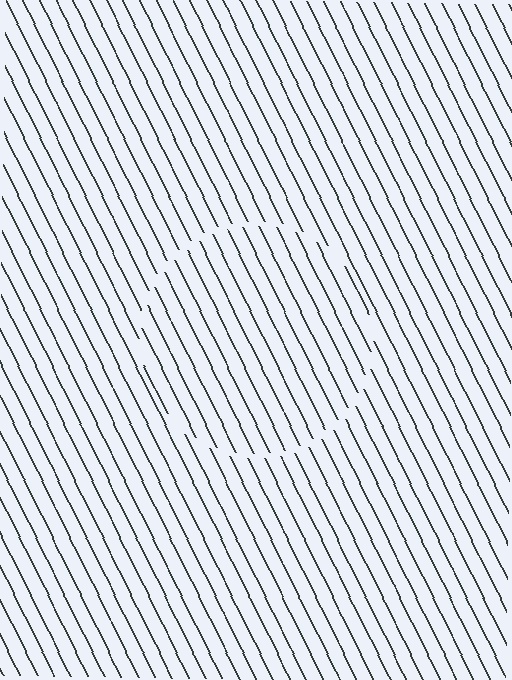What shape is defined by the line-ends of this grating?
An illusory circle. The interior of the shape contains the same grating, shifted by half a period — the contour is defined by the phase discontinuity where line-ends from the inner and outer gratings abut.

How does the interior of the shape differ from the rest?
The interior of the shape contains the same grating, shifted by half a period — the contour is defined by the phase discontinuity where line-ends from the inner and outer gratings abut.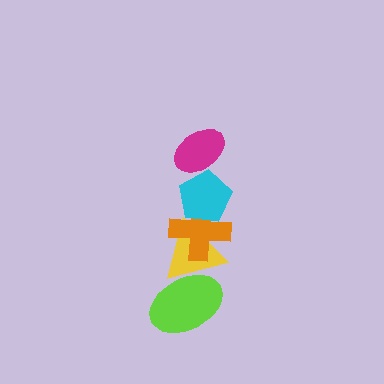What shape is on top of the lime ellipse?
The yellow triangle is on top of the lime ellipse.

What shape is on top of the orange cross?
The cyan pentagon is on top of the orange cross.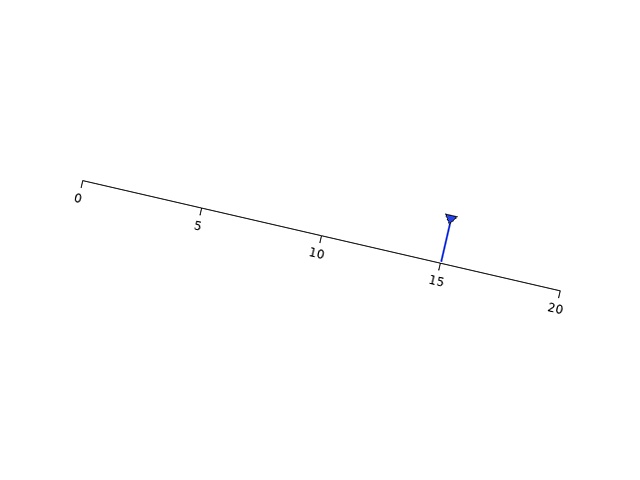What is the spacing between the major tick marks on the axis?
The major ticks are spaced 5 apart.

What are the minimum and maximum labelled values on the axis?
The axis runs from 0 to 20.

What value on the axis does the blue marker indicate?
The marker indicates approximately 15.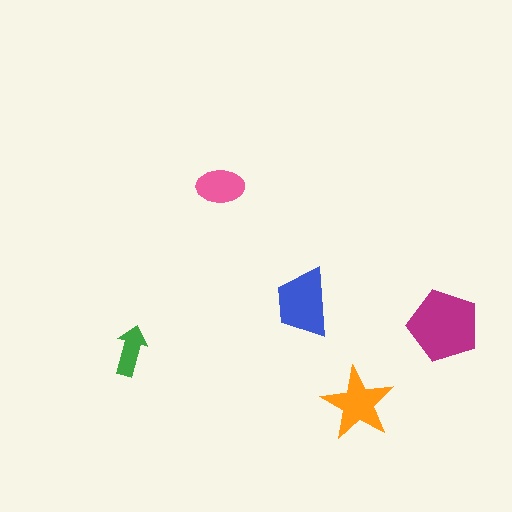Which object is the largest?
The magenta pentagon.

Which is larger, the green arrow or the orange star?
The orange star.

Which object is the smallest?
The green arrow.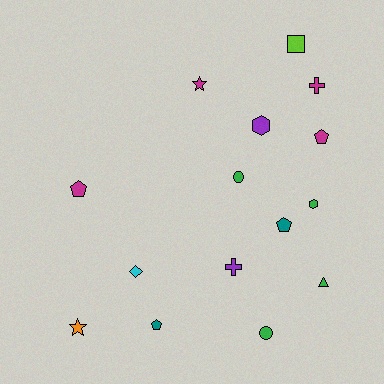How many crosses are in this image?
There are 2 crosses.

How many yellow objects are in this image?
There are no yellow objects.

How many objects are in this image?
There are 15 objects.